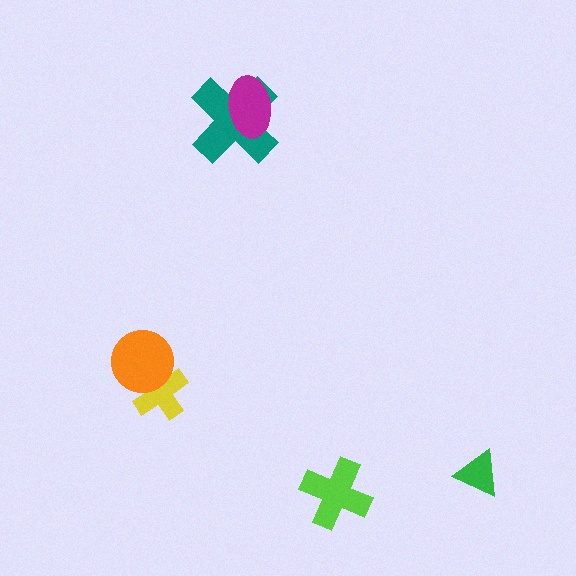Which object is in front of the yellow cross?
The orange circle is in front of the yellow cross.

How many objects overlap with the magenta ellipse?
1 object overlaps with the magenta ellipse.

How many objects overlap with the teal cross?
1 object overlaps with the teal cross.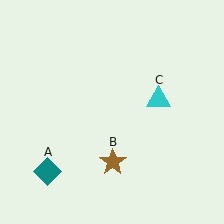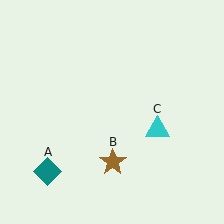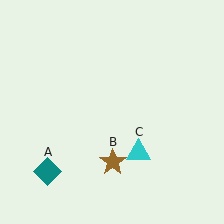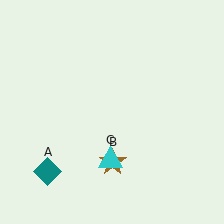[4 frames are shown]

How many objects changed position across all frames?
1 object changed position: cyan triangle (object C).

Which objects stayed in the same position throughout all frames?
Teal diamond (object A) and brown star (object B) remained stationary.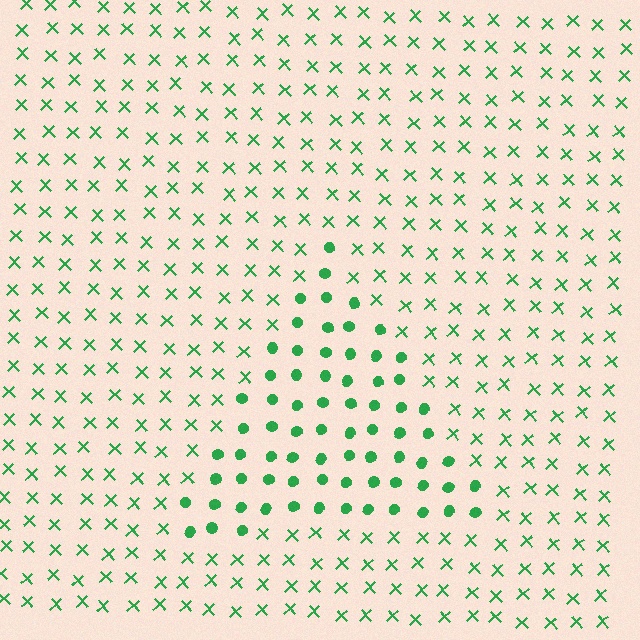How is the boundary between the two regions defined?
The boundary is defined by a change in element shape: circles inside vs. X marks outside. All elements share the same color and spacing.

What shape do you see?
I see a triangle.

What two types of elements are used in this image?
The image uses circles inside the triangle region and X marks outside it.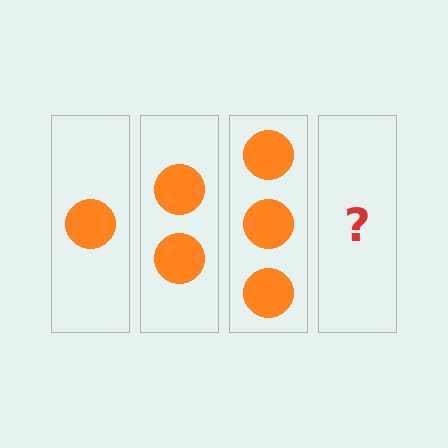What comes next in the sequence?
The next element should be 4 circles.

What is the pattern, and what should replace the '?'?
The pattern is that each step adds one more circle. The '?' should be 4 circles.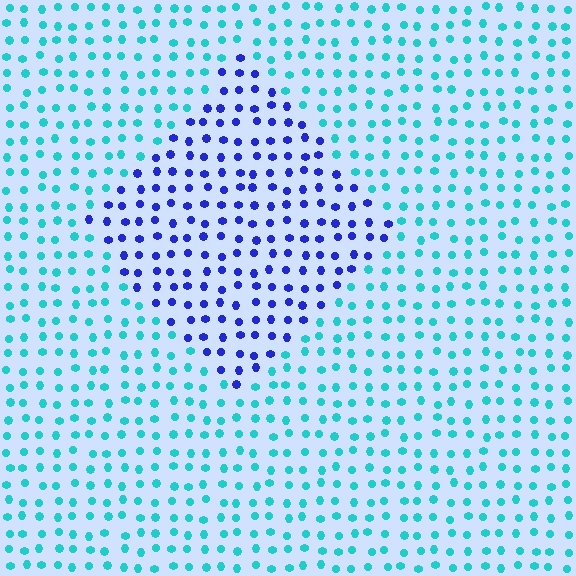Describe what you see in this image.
The image is filled with small cyan elements in a uniform arrangement. A diamond-shaped region is visible where the elements are tinted to a slightly different hue, forming a subtle color boundary.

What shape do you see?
I see a diamond.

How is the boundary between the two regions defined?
The boundary is defined purely by a slight shift in hue (about 59 degrees). Spacing, size, and orientation are identical on both sides.